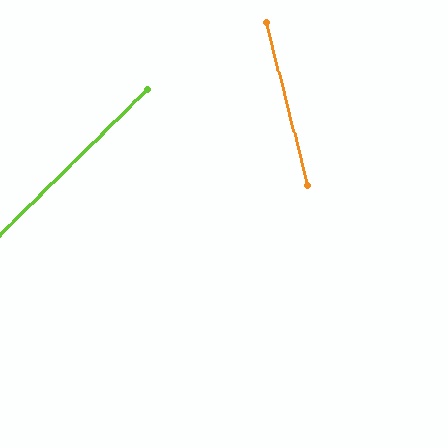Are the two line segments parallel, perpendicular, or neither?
Neither parallel nor perpendicular — they differ by about 60°.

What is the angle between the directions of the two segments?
Approximately 60 degrees.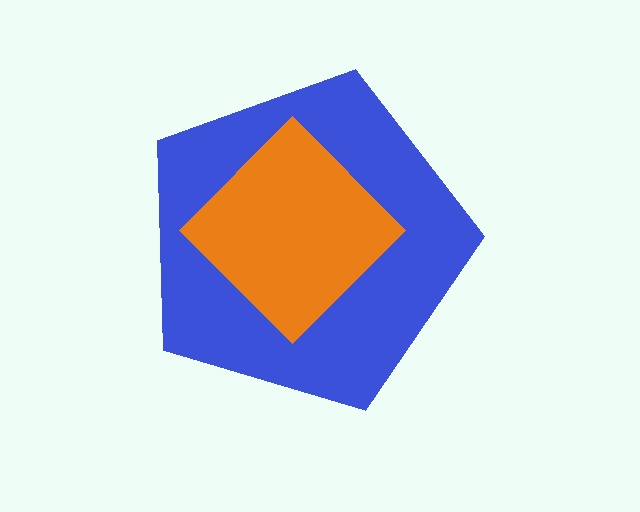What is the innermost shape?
The orange diamond.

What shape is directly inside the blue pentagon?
The orange diamond.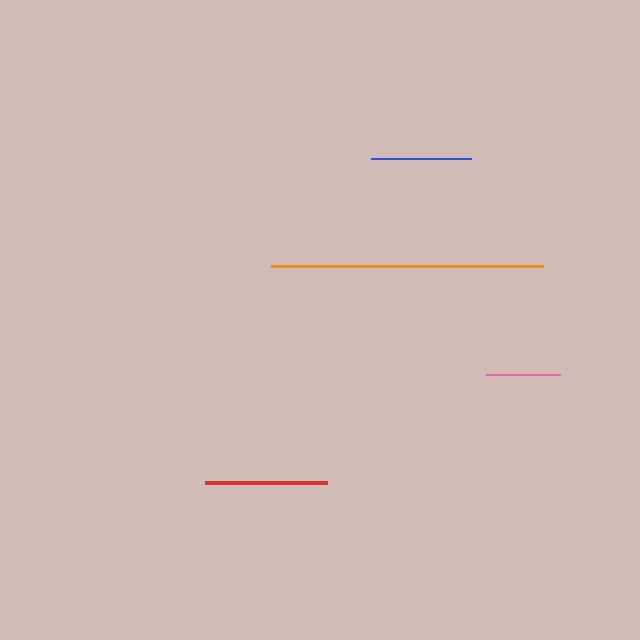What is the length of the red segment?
The red segment is approximately 122 pixels long.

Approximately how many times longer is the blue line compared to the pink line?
The blue line is approximately 1.3 times the length of the pink line.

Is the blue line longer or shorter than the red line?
The red line is longer than the blue line.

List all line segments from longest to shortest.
From longest to shortest: orange, red, blue, pink.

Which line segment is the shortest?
The pink line is the shortest at approximately 75 pixels.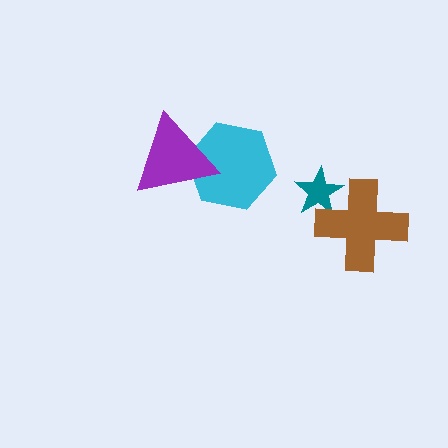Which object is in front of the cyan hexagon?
The purple triangle is in front of the cyan hexagon.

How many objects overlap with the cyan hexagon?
1 object overlaps with the cyan hexagon.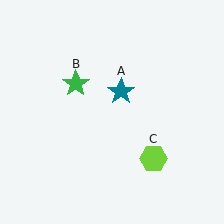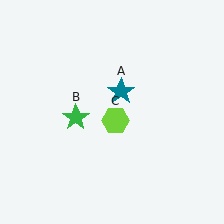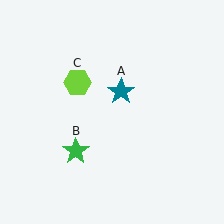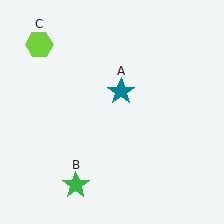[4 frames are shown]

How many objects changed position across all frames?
2 objects changed position: green star (object B), lime hexagon (object C).